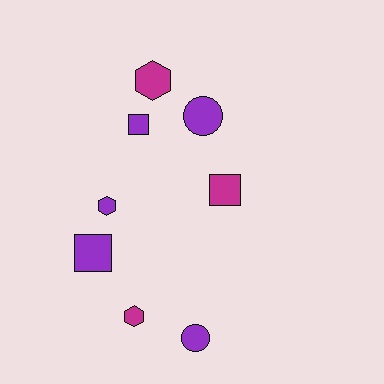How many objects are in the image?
There are 8 objects.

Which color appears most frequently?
Purple, with 5 objects.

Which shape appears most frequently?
Square, with 3 objects.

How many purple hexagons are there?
There is 1 purple hexagon.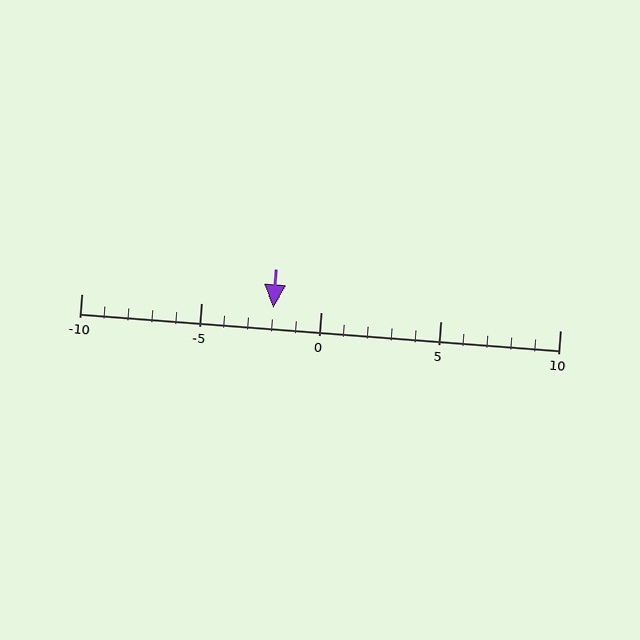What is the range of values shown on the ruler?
The ruler shows values from -10 to 10.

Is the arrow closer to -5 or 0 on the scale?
The arrow is closer to 0.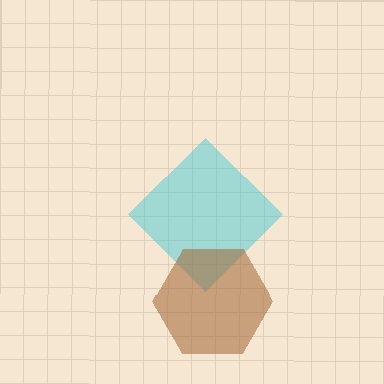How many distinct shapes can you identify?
There are 2 distinct shapes: a cyan diamond, a brown hexagon.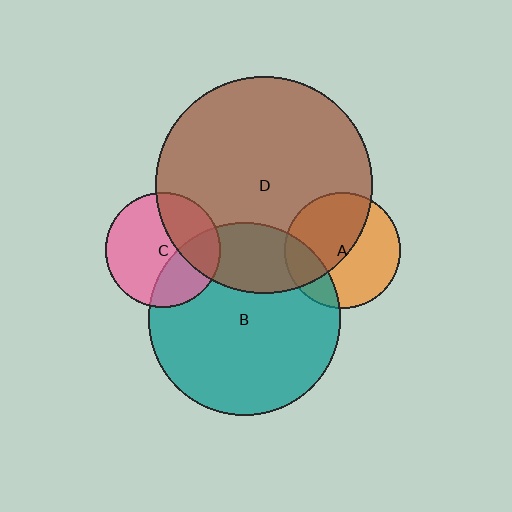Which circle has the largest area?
Circle D (brown).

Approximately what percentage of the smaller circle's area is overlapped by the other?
Approximately 50%.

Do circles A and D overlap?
Yes.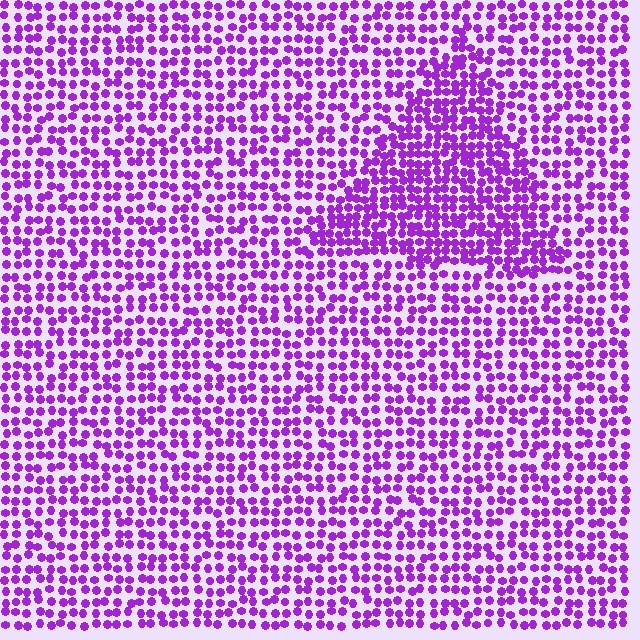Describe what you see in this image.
The image contains small purple elements arranged at two different densities. A triangle-shaped region is visible where the elements are more densely packed than the surrounding area.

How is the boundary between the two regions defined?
The boundary is defined by a change in element density (approximately 1.6x ratio). All elements are the same color, size, and shape.